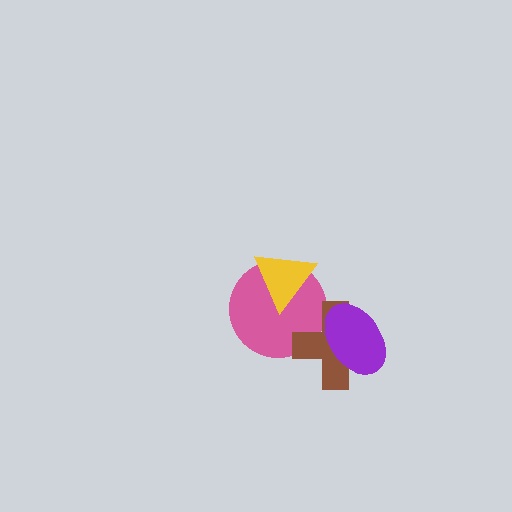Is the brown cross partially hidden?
Yes, it is partially covered by another shape.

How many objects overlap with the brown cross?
2 objects overlap with the brown cross.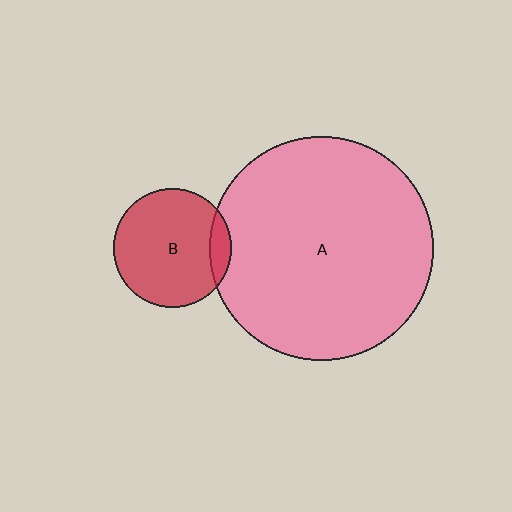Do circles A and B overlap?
Yes.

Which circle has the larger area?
Circle A (pink).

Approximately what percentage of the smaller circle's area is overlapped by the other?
Approximately 10%.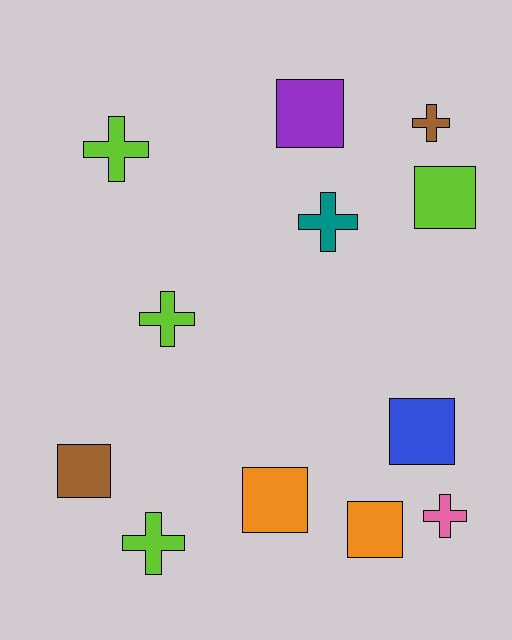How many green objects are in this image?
There are no green objects.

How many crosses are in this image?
There are 6 crosses.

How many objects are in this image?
There are 12 objects.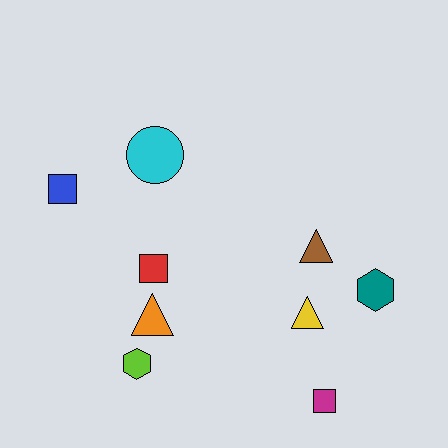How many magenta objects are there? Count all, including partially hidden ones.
There is 1 magenta object.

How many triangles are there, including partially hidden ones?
There are 3 triangles.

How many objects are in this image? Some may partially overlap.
There are 9 objects.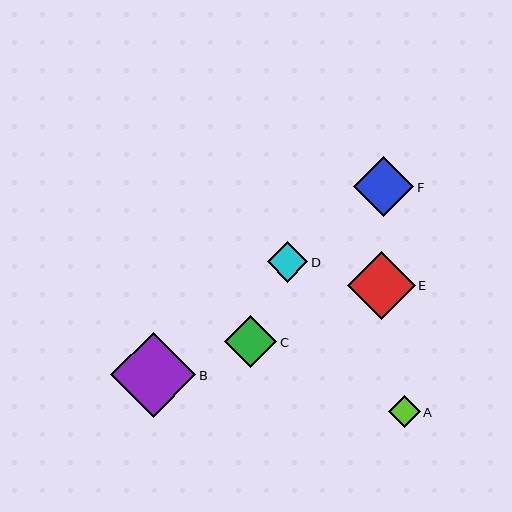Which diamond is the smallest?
Diamond A is the smallest with a size of approximately 32 pixels.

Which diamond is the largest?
Diamond B is the largest with a size of approximately 85 pixels.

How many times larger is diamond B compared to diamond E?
Diamond B is approximately 1.3 times the size of diamond E.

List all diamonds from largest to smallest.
From largest to smallest: B, E, F, C, D, A.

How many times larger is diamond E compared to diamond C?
Diamond E is approximately 1.3 times the size of diamond C.